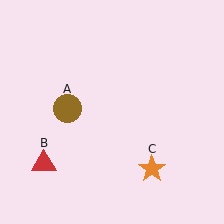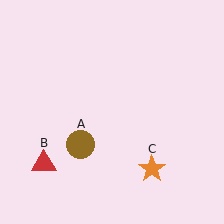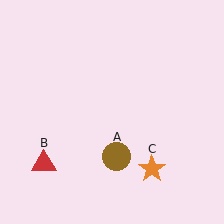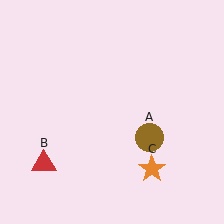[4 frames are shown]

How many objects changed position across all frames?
1 object changed position: brown circle (object A).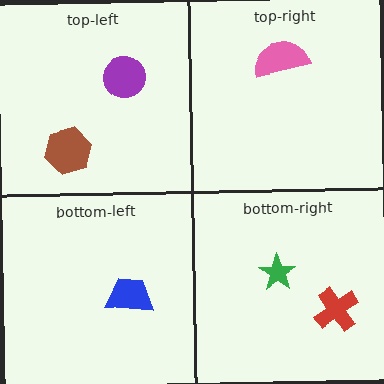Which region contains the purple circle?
The top-left region.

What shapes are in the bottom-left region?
The blue trapezoid.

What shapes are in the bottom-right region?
The red cross, the green star.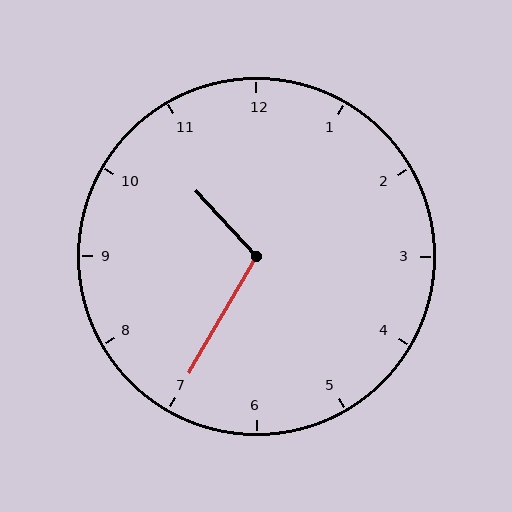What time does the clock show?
10:35.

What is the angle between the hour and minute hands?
Approximately 108 degrees.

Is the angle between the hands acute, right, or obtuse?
It is obtuse.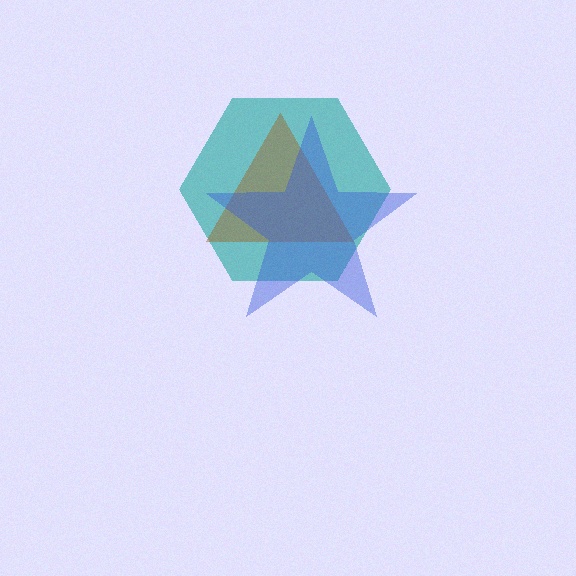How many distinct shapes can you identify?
There are 3 distinct shapes: a teal hexagon, a brown triangle, a blue star.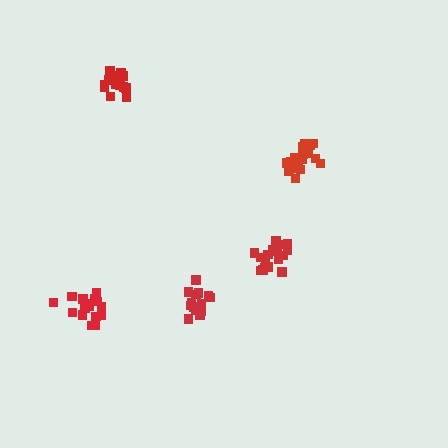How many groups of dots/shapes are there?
There are 5 groups.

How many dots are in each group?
Group 1: 18 dots, Group 2: 16 dots, Group 3: 18 dots, Group 4: 17 dots, Group 5: 15 dots (84 total).